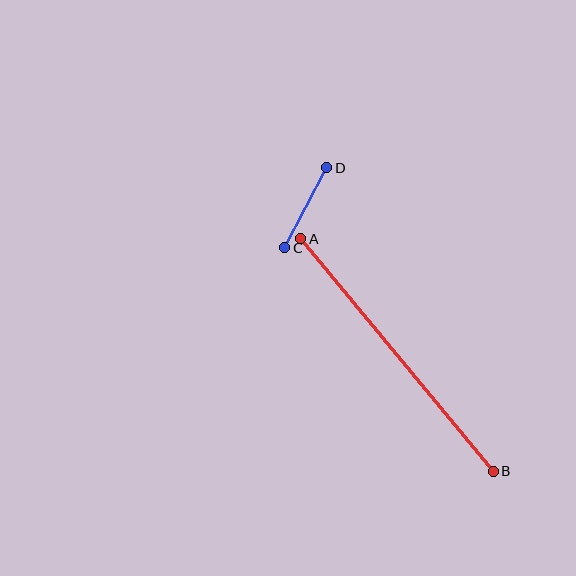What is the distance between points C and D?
The distance is approximately 90 pixels.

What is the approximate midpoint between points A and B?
The midpoint is at approximately (397, 355) pixels.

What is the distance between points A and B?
The distance is approximately 302 pixels.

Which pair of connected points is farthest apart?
Points A and B are farthest apart.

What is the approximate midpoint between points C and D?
The midpoint is at approximately (306, 208) pixels.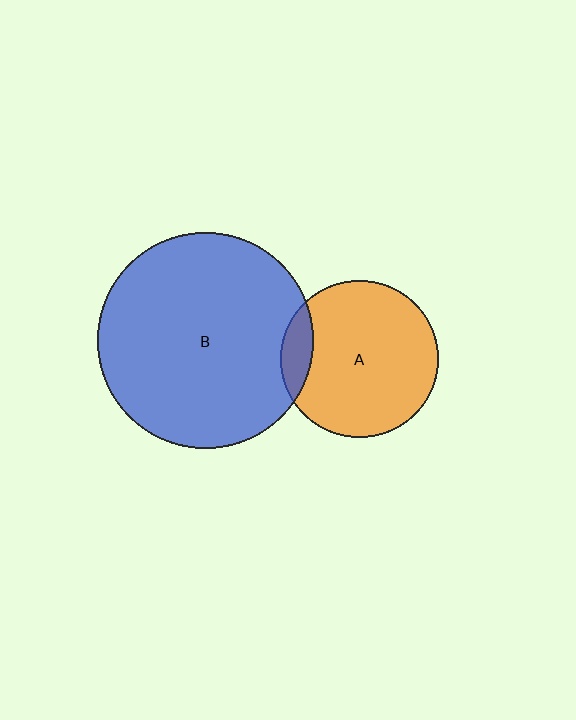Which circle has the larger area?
Circle B (blue).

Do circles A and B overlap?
Yes.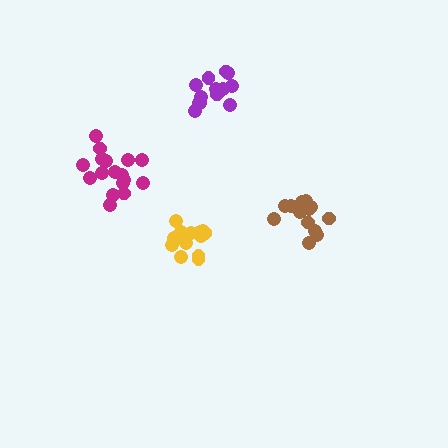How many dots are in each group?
Group 1: 14 dots, Group 2: 14 dots, Group 3: 17 dots, Group 4: 16 dots (61 total).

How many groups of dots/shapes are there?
There are 4 groups.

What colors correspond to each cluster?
The clusters are colored: purple, yellow, magenta, brown.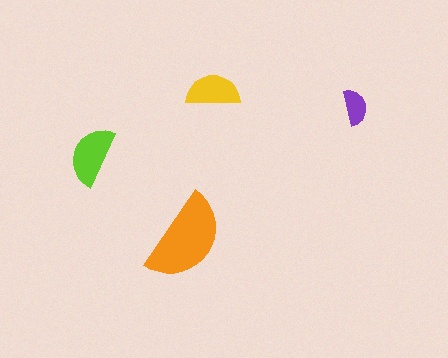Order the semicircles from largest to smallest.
the orange one, the lime one, the yellow one, the purple one.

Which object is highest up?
The yellow semicircle is topmost.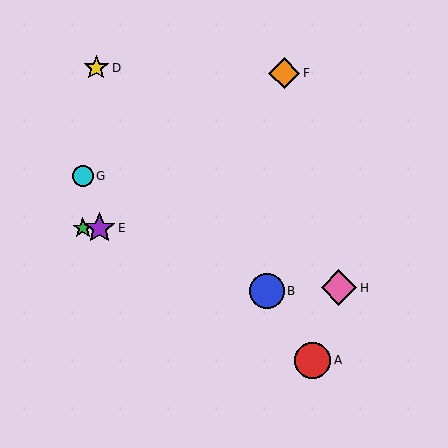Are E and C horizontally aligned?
Yes, both are at y≈228.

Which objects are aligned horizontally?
Objects C, E are aligned horizontally.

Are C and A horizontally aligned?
No, C is at y≈228 and A is at y≈360.